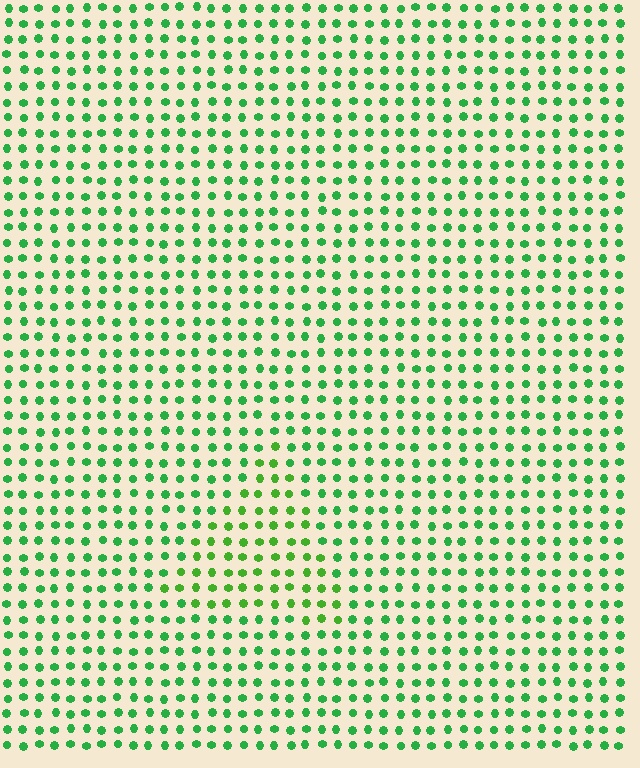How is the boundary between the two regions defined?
The boundary is defined purely by a slight shift in hue (about 24 degrees). Spacing, size, and orientation are identical on both sides.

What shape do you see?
I see a triangle.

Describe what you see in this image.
The image is filled with small green elements in a uniform arrangement. A triangle-shaped region is visible where the elements are tinted to a slightly different hue, forming a subtle color boundary.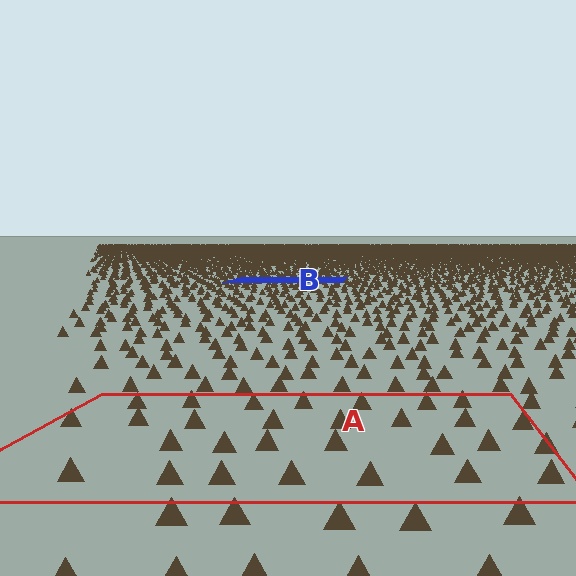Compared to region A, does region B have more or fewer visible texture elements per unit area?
Region B has more texture elements per unit area — they are packed more densely because it is farther away.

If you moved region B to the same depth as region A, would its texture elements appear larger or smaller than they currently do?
They would appear larger. At a closer depth, the same texture elements are projected at a bigger on-screen size.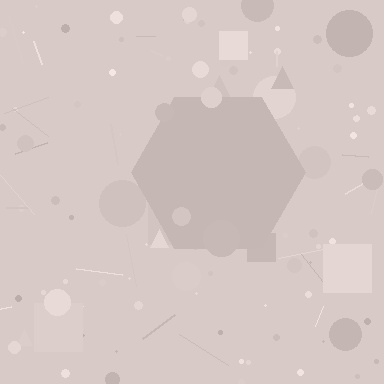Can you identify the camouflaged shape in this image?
The camouflaged shape is a hexagon.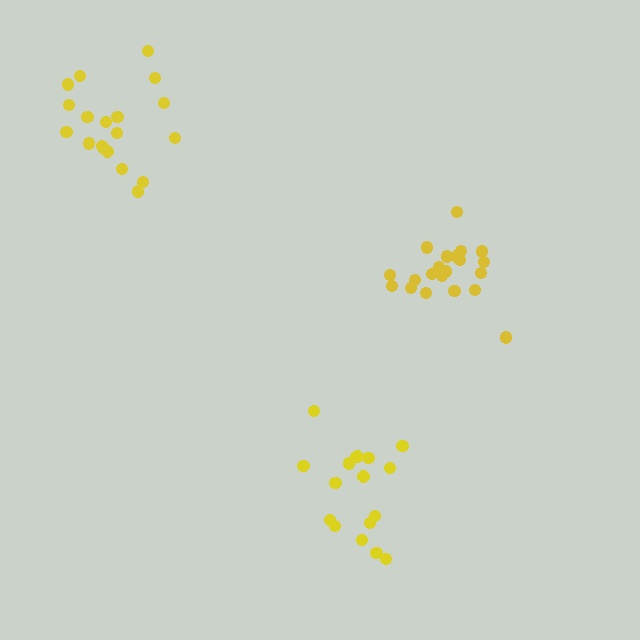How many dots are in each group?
Group 1: 19 dots, Group 2: 17 dots, Group 3: 21 dots (57 total).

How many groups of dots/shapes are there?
There are 3 groups.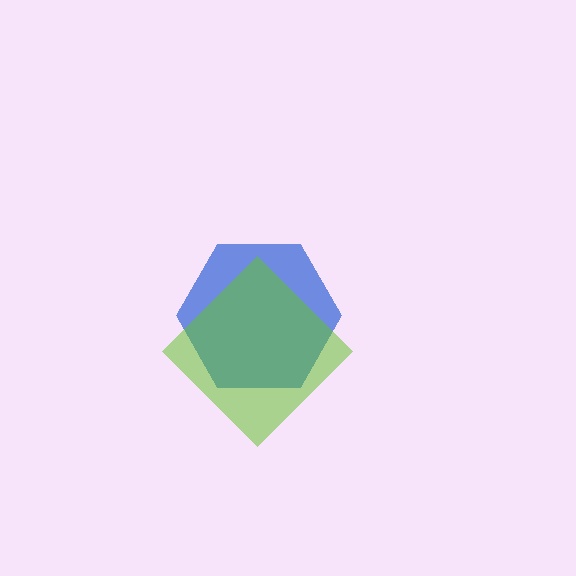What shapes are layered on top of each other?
The layered shapes are: a blue hexagon, a lime diamond.